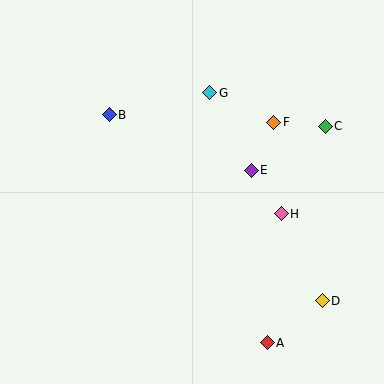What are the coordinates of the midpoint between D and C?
The midpoint between D and C is at (324, 213).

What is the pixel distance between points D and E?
The distance between D and E is 149 pixels.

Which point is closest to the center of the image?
Point E at (251, 170) is closest to the center.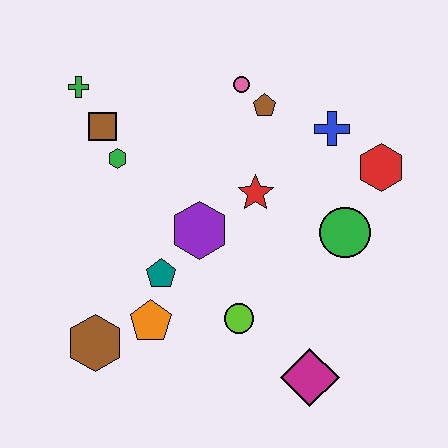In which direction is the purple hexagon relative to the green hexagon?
The purple hexagon is to the right of the green hexagon.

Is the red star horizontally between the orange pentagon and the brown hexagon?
No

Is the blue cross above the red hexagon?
Yes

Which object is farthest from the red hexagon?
The brown hexagon is farthest from the red hexagon.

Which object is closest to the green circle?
The red hexagon is closest to the green circle.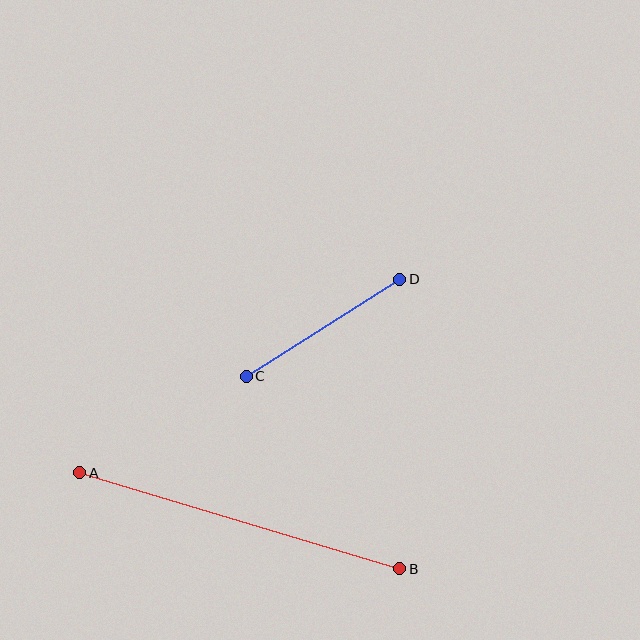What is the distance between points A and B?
The distance is approximately 334 pixels.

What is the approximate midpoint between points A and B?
The midpoint is at approximately (240, 521) pixels.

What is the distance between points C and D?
The distance is approximately 182 pixels.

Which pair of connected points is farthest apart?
Points A and B are farthest apart.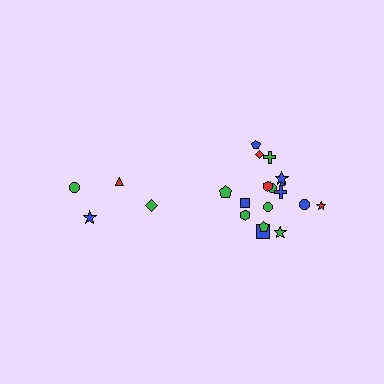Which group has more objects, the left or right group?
The right group.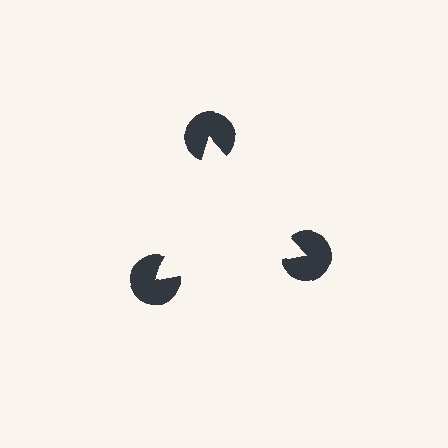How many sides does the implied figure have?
3 sides.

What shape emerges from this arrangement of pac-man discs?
An illusory triangle — its edges are inferred from the aligned wedge cuts in the pac-man discs, not physically drawn.